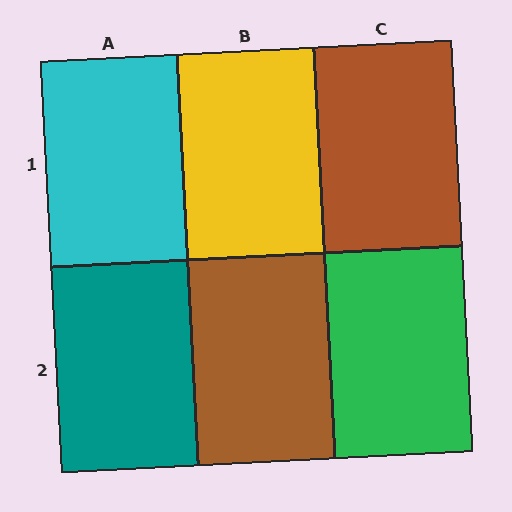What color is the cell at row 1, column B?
Yellow.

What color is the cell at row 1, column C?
Brown.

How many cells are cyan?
1 cell is cyan.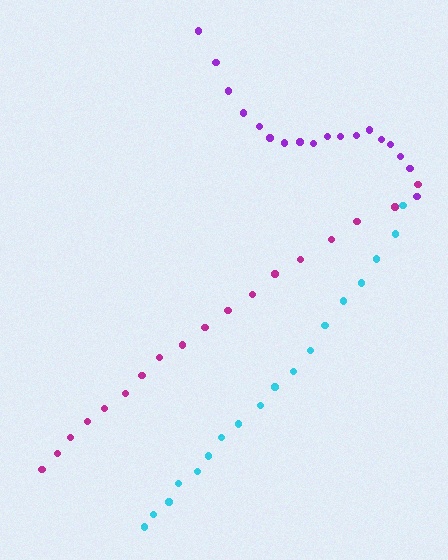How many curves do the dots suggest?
There are 3 distinct paths.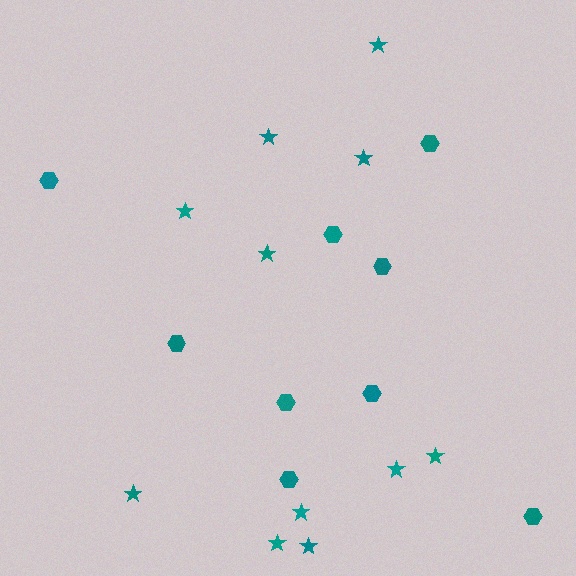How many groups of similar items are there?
There are 2 groups: one group of stars (11) and one group of hexagons (9).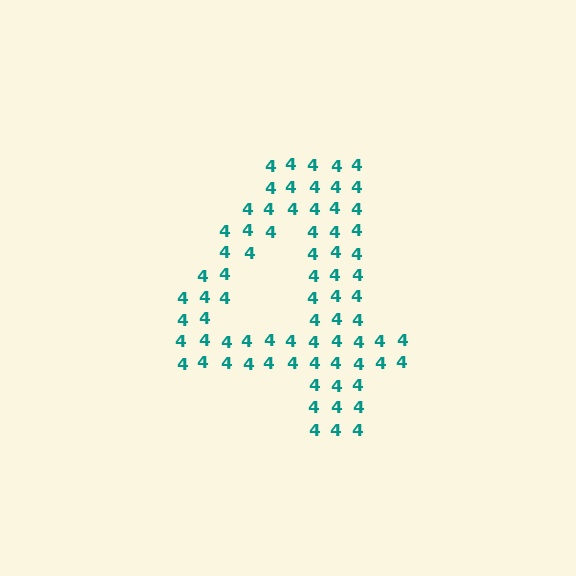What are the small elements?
The small elements are digit 4's.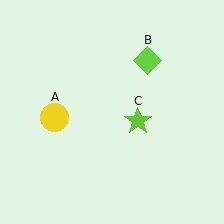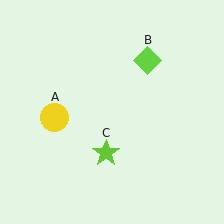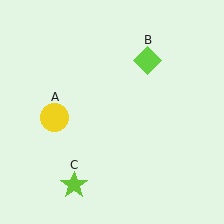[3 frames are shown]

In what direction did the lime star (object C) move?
The lime star (object C) moved down and to the left.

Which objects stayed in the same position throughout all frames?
Yellow circle (object A) and lime diamond (object B) remained stationary.